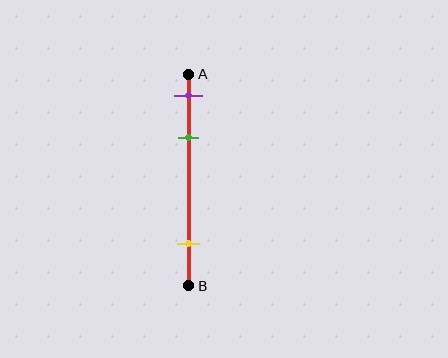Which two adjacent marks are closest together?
The purple and green marks are the closest adjacent pair.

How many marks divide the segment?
There are 3 marks dividing the segment.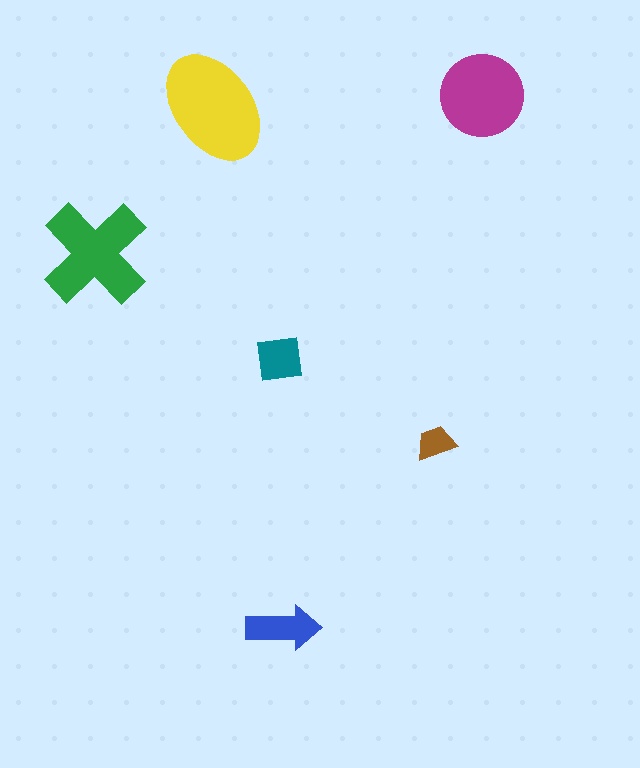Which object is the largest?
The yellow ellipse.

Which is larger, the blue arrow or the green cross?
The green cross.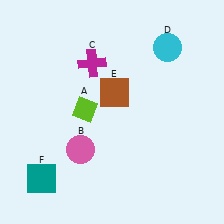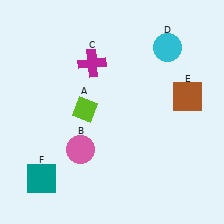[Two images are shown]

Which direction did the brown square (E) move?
The brown square (E) moved right.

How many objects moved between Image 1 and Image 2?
1 object moved between the two images.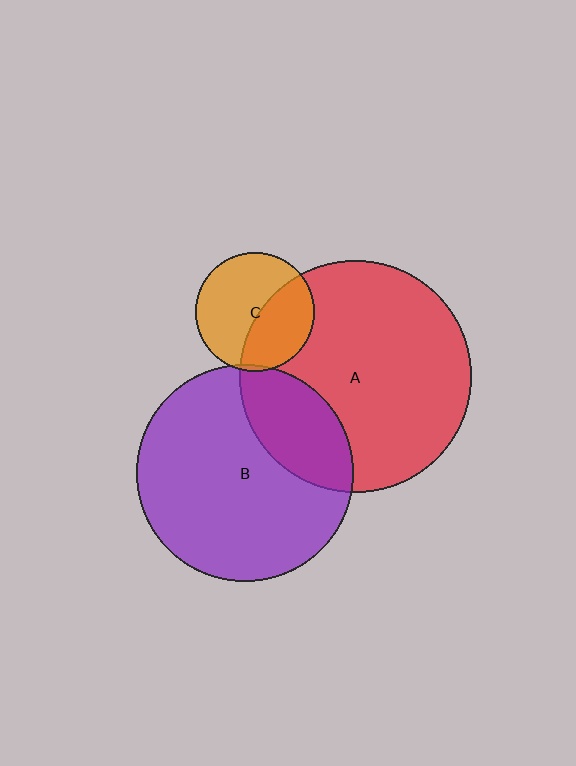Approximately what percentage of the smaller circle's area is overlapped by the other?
Approximately 25%.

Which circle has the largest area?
Circle A (red).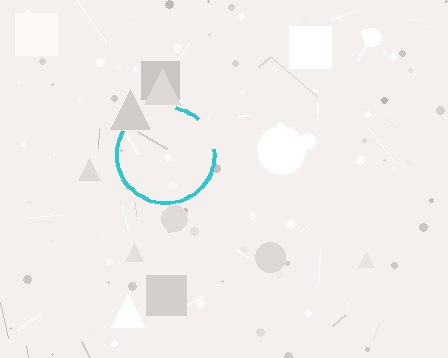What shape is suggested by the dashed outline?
The dashed outline suggests a circle.